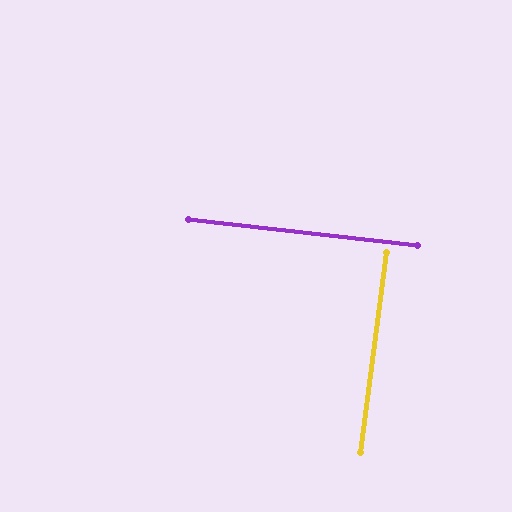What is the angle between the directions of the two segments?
Approximately 89 degrees.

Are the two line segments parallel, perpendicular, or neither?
Perpendicular — they meet at approximately 89°.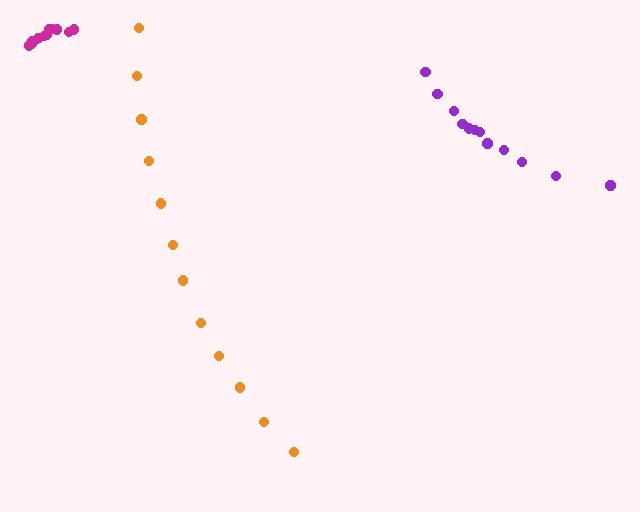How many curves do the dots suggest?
There are 3 distinct paths.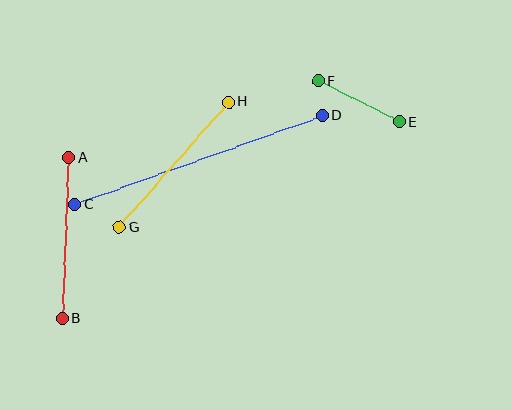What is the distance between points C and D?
The distance is approximately 263 pixels.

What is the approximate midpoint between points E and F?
The midpoint is at approximately (359, 101) pixels.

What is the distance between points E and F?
The distance is approximately 91 pixels.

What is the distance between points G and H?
The distance is approximately 166 pixels.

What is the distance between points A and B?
The distance is approximately 161 pixels.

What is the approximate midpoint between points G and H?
The midpoint is at approximately (174, 164) pixels.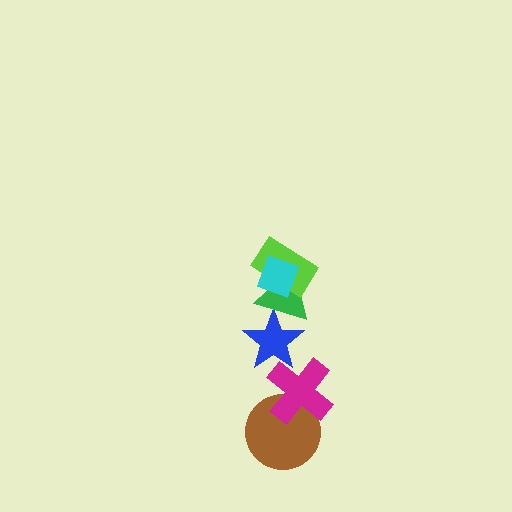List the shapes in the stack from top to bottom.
From top to bottom: the cyan diamond, the lime rectangle, the green triangle, the blue star, the magenta cross, the brown circle.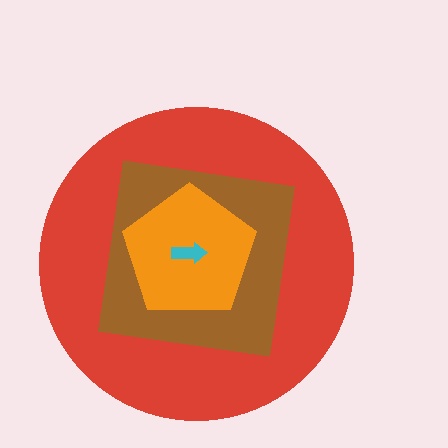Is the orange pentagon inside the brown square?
Yes.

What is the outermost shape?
The red circle.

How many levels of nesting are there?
4.